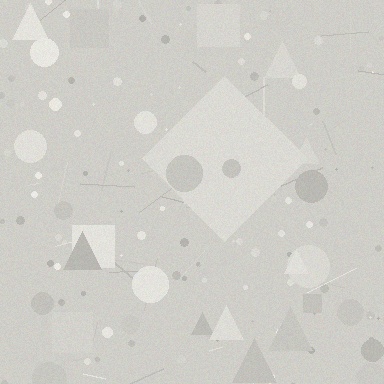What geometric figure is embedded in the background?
A diamond is embedded in the background.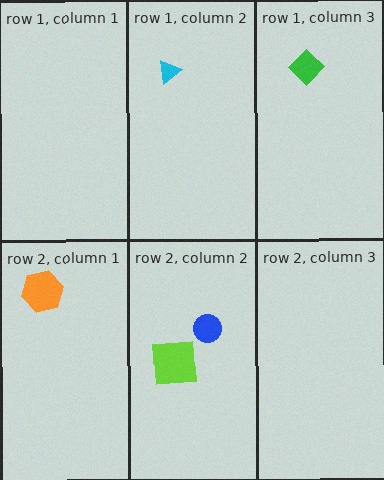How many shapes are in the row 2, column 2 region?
2.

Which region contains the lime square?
The row 2, column 2 region.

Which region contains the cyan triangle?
The row 1, column 2 region.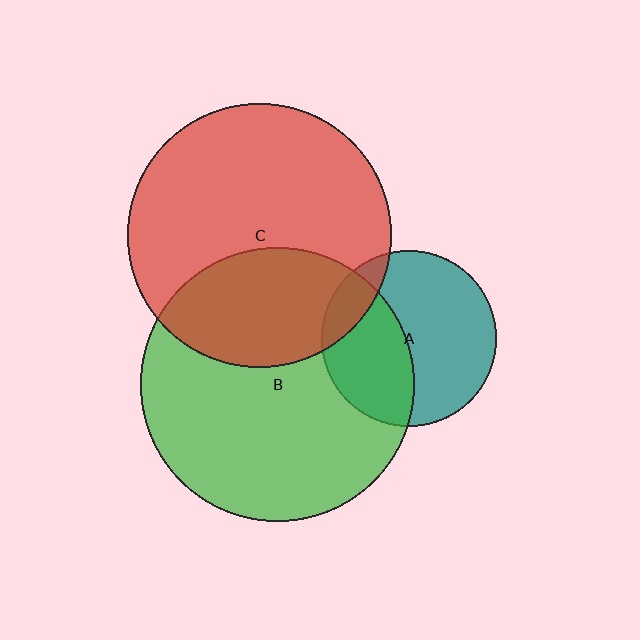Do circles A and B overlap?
Yes.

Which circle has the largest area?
Circle B (green).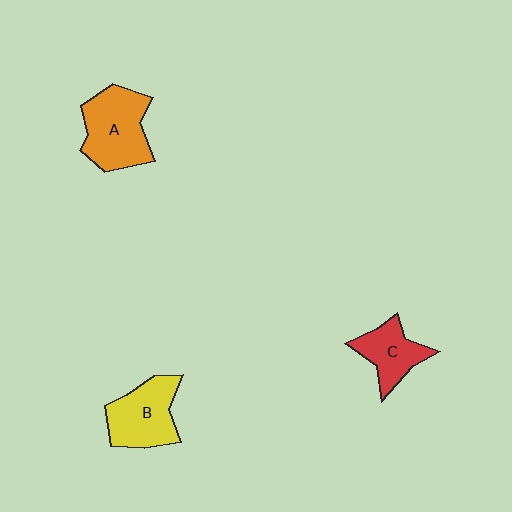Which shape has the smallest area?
Shape C (red).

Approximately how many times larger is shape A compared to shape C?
Approximately 1.5 times.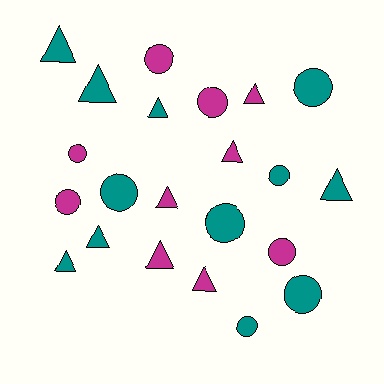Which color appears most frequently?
Teal, with 12 objects.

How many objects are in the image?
There are 22 objects.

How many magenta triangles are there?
There are 5 magenta triangles.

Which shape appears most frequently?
Circle, with 11 objects.